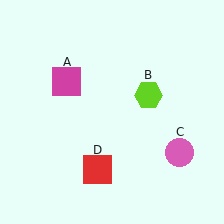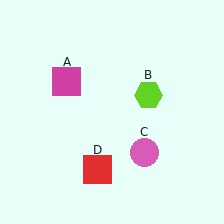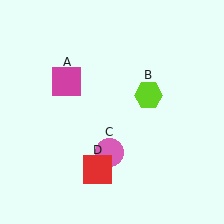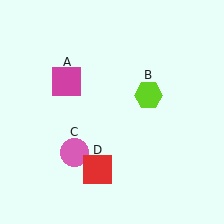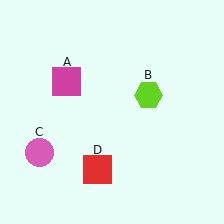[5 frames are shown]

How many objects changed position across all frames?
1 object changed position: pink circle (object C).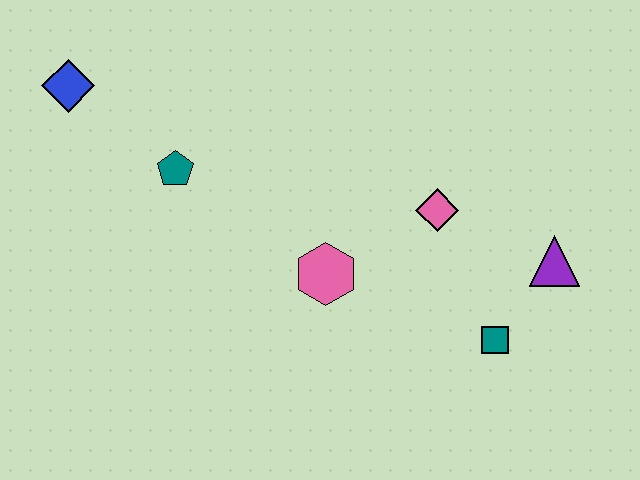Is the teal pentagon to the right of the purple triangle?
No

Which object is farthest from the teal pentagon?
The purple triangle is farthest from the teal pentagon.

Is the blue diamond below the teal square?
No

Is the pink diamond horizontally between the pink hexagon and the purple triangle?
Yes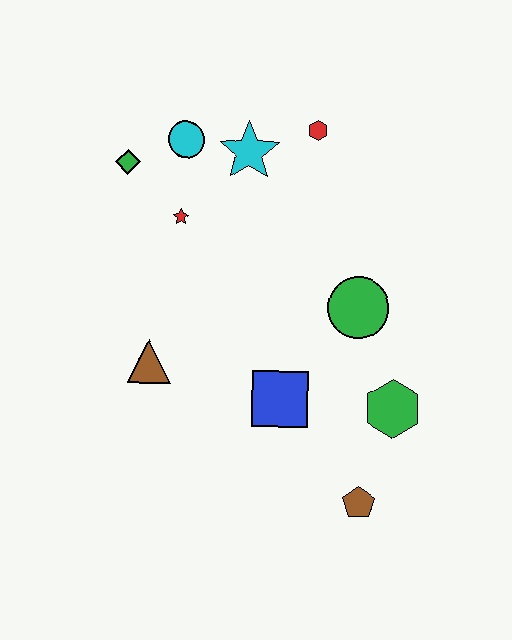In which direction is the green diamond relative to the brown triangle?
The green diamond is above the brown triangle.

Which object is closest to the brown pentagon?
The green hexagon is closest to the brown pentagon.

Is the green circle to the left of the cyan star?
No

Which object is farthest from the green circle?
The green diamond is farthest from the green circle.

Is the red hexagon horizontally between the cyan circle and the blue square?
No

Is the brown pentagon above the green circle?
No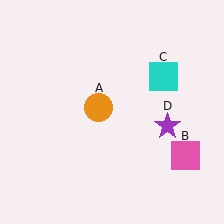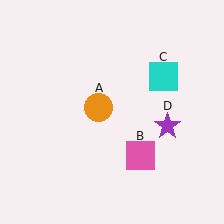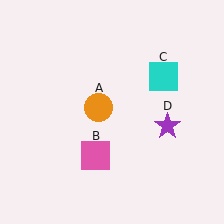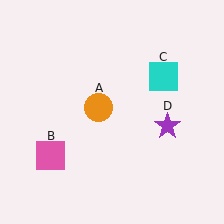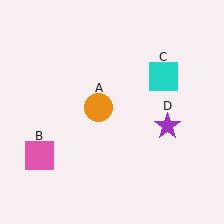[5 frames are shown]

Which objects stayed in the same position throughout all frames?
Orange circle (object A) and cyan square (object C) and purple star (object D) remained stationary.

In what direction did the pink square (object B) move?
The pink square (object B) moved left.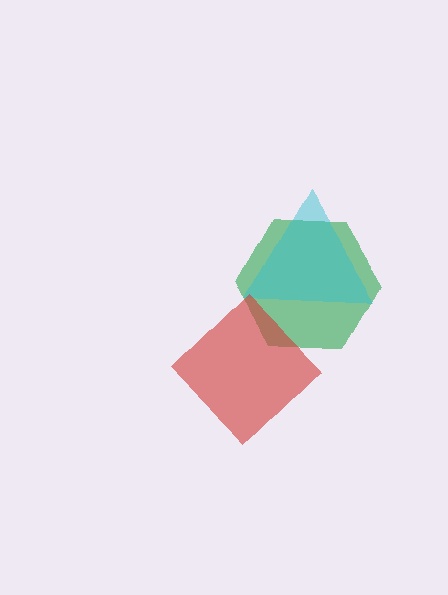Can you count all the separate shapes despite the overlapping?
Yes, there are 3 separate shapes.